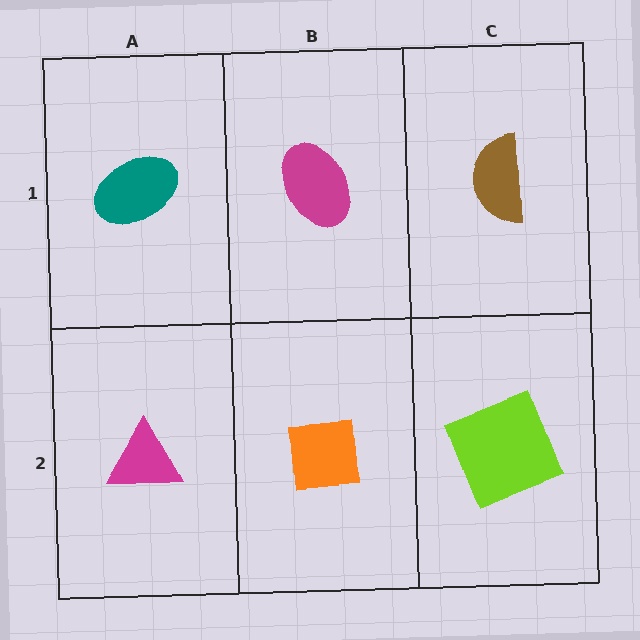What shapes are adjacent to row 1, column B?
An orange square (row 2, column B), a teal ellipse (row 1, column A), a brown semicircle (row 1, column C).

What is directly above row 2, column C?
A brown semicircle.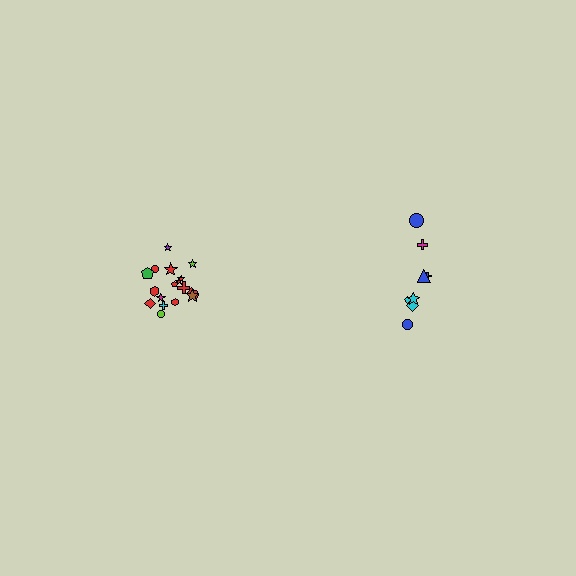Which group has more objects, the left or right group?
The left group.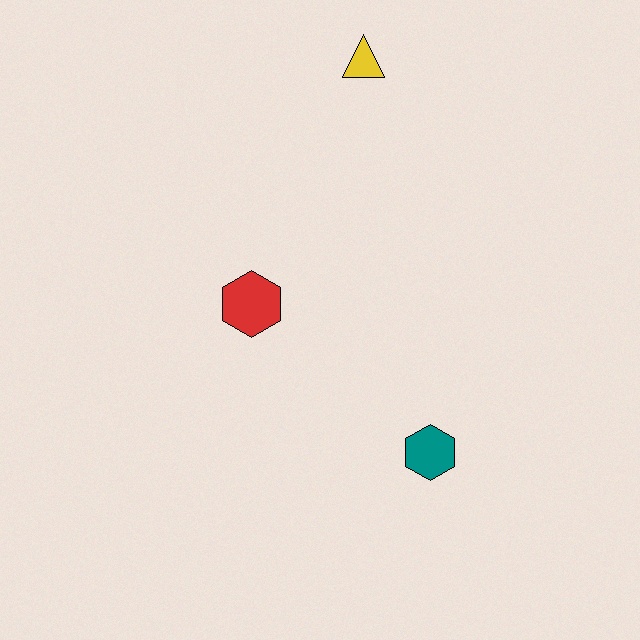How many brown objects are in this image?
There are no brown objects.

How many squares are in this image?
There are no squares.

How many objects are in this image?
There are 3 objects.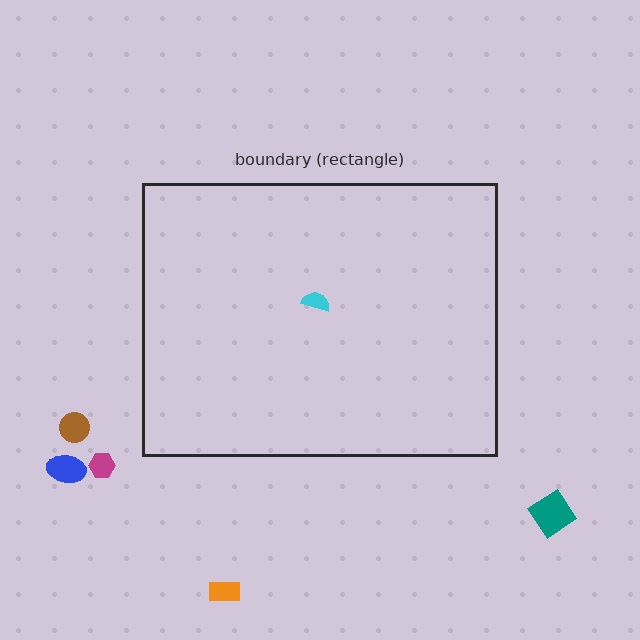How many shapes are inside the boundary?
1 inside, 5 outside.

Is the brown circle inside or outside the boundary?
Outside.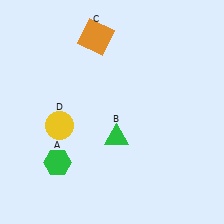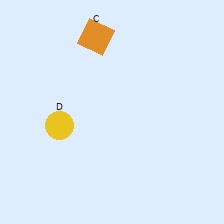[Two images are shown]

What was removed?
The green triangle (B), the green hexagon (A) were removed in Image 2.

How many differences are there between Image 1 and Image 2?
There are 2 differences between the two images.